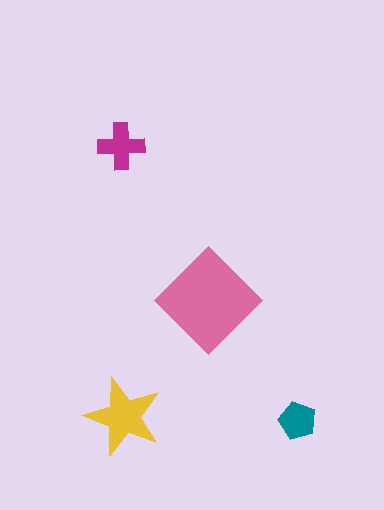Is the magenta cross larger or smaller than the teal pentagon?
Larger.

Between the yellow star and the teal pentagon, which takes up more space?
The yellow star.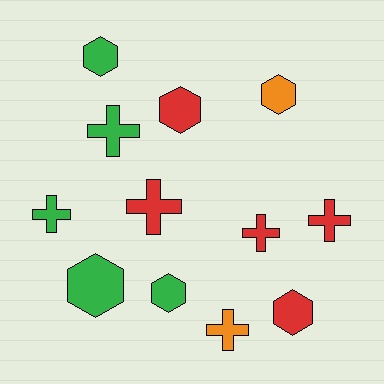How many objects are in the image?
There are 12 objects.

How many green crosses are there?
There are 2 green crosses.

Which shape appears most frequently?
Cross, with 6 objects.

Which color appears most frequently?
Green, with 5 objects.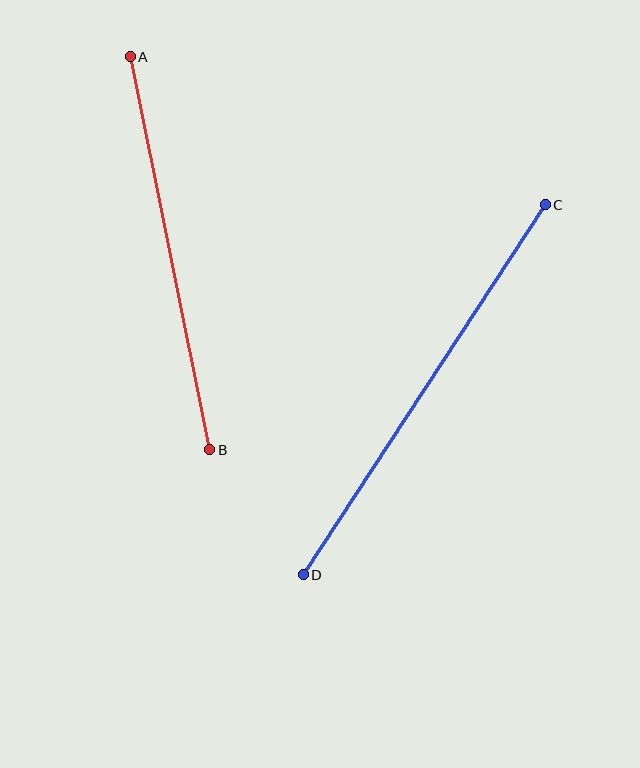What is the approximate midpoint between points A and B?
The midpoint is at approximately (170, 253) pixels.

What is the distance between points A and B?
The distance is approximately 401 pixels.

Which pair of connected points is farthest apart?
Points C and D are farthest apart.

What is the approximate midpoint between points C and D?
The midpoint is at approximately (424, 390) pixels.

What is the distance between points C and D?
The distance is approximately 442 pixels.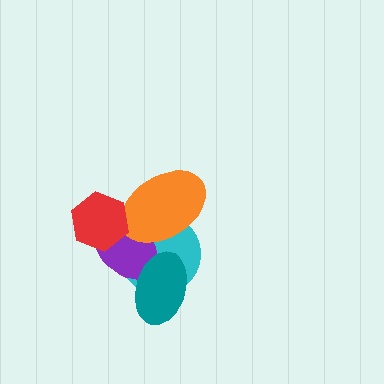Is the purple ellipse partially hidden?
Yes, it is partially covered by another shape.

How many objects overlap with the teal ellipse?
2 objects overlap with the teal ellipse.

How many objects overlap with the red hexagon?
2 objects overlap with the red hexagon.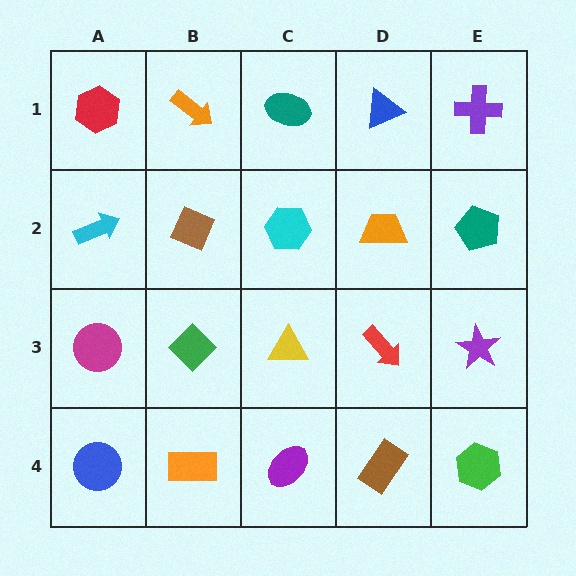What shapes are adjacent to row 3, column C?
A cyan hexagon (row 2, column C), a purple ellipse (row 4, column C), a green diamond (row 3, column B), a red arrow (row 3, column D).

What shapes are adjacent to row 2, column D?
A blue triangle (row 1, column D), a red arrow (row 3, column D), a cyan hexagon (row 2, column C), a teal pentagon (row 2, column E).